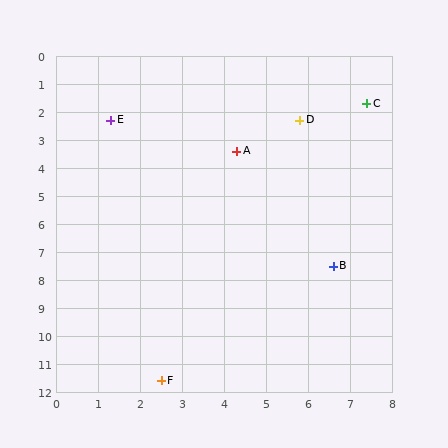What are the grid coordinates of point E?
Point E is at approximately (1.3, 2.3).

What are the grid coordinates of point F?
Point F is at approximately (2.5, 11.6).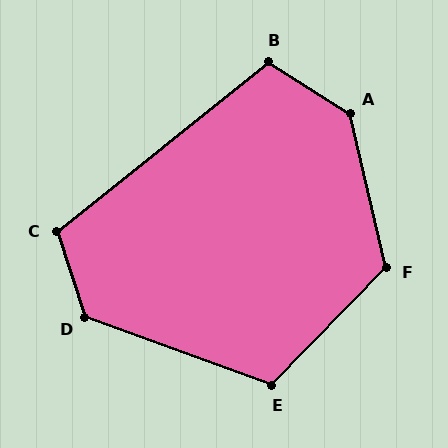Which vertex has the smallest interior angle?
B, at approximately 109 degrees.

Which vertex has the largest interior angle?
A, at approximately 135 degrees.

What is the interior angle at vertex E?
Approximately 114 degrees (obtuse).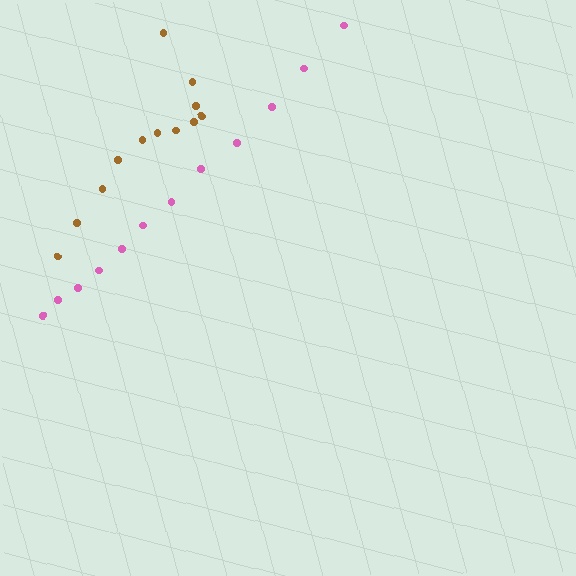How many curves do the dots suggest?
There are 2 distinct paths.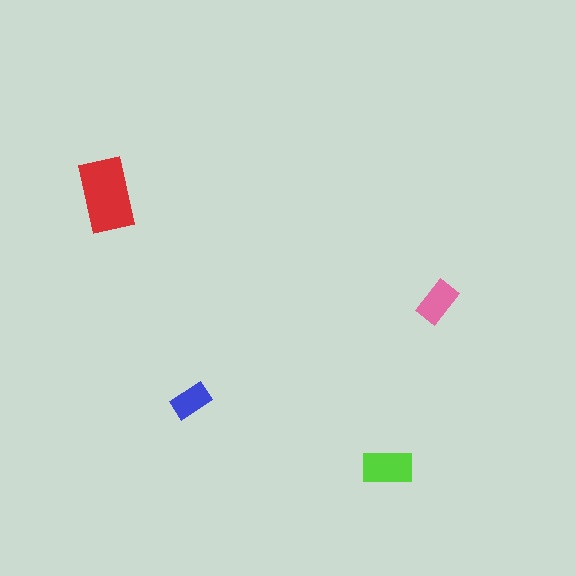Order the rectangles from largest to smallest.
the red one, the lime one, the pink one, the blue one.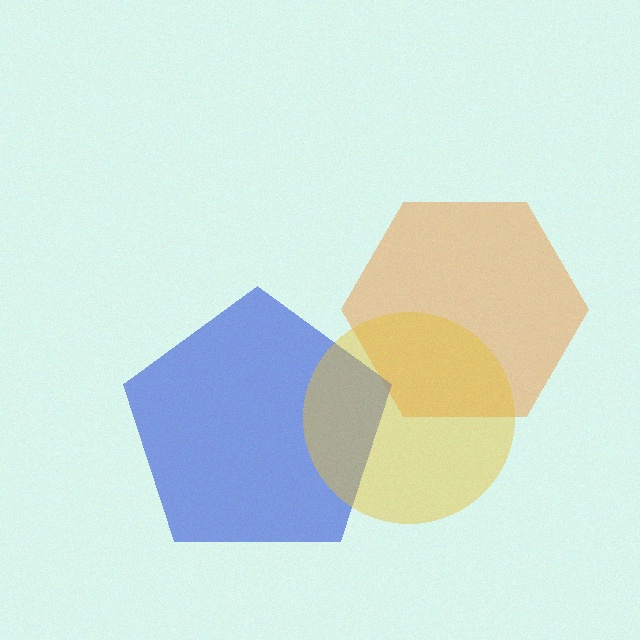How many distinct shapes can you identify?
There are 3 distinct shapes: an orange hexagon, a blue pentagon, a yellow circle.